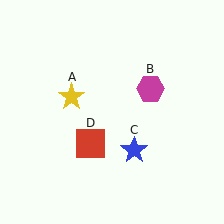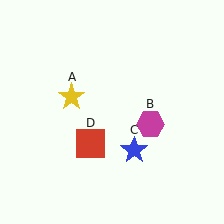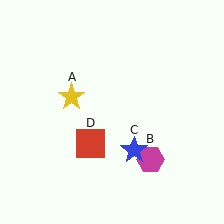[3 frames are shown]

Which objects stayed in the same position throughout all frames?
Yellow star (object A) and blue star (object C) and red square (object D) remained stationary.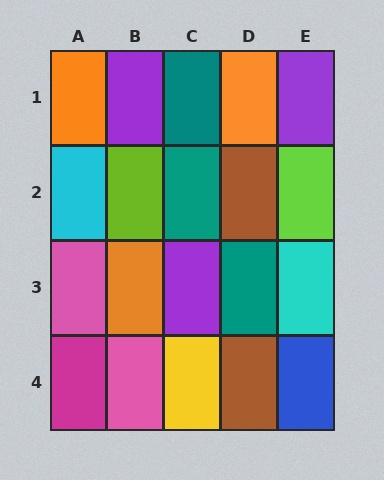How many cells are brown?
2 cells are brown.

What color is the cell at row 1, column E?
Purple.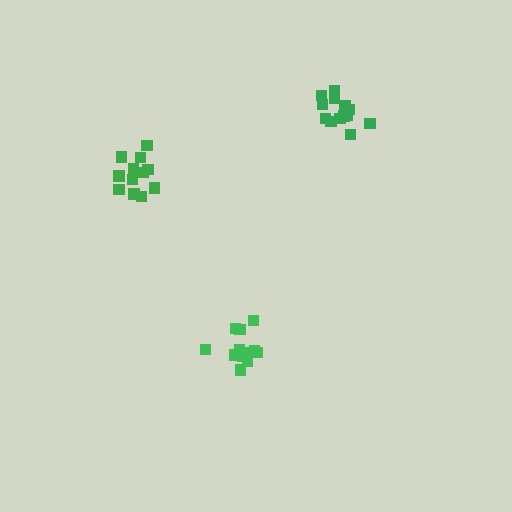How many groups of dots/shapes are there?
There are 3 groups.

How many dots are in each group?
Group 1: 12 dots, Group 2: 12 dots, Group 3: 13 dots (37 total).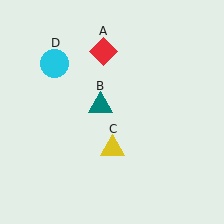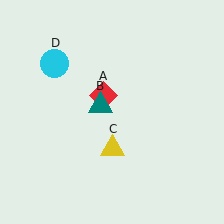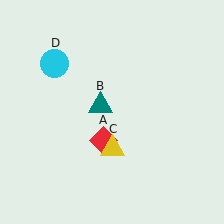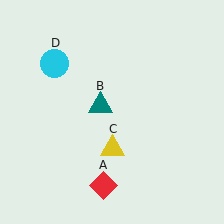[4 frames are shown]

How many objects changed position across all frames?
1 object changed position: red diamond (object A).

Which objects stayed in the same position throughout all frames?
Teal triangle (object B) and yellow triangle (object C) and cyan circle (object D) remained stationary.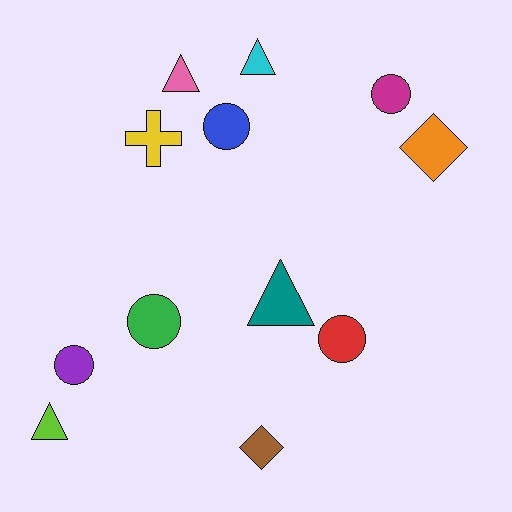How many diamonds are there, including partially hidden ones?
There are 2 diamonds.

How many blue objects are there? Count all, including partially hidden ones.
There is 1 blue object.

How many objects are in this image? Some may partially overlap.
There are 12 objects.